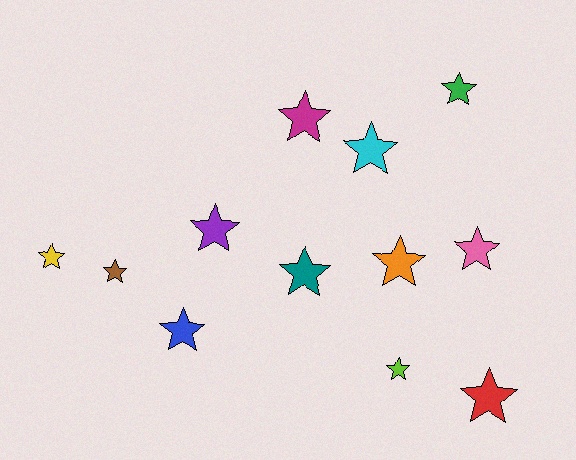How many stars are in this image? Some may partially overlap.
There are 12 stars.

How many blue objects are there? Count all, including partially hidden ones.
There is 1 blue object.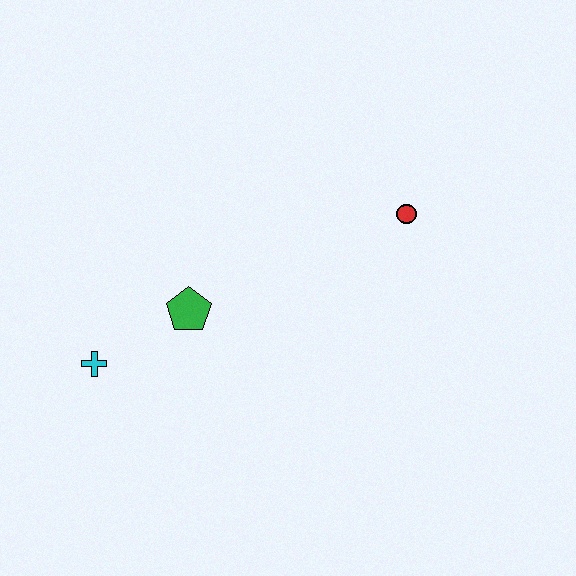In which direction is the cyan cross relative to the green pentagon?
The cyan cross is to the left of the green pentagon.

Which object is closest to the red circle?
The green pentagon is closest to the red circle.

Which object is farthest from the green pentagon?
The red circle is farthest from the green pentagon.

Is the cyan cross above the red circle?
No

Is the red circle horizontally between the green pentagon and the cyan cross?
No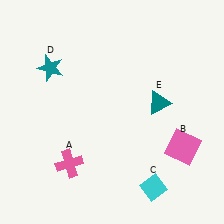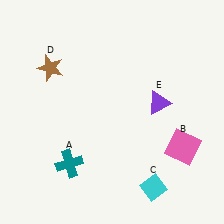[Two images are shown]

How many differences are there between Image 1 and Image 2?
There are 3 differences between the two images.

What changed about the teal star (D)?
In Image 1, D is teal. In Image 2, it changed to brown.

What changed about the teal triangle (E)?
In Image 1, E is teal. In Image 2, it changed to purple.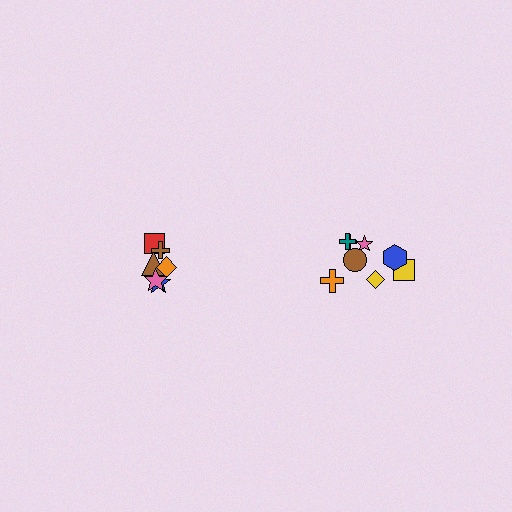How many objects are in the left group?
There are 6 objects.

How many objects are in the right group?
There are 8 objects.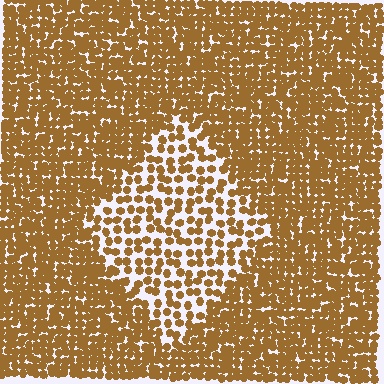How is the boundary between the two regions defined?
The boundary is defined by a change in element density (approximately 2.1x ratio). All elements are the same color, size, and shape.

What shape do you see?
I see a diamond.